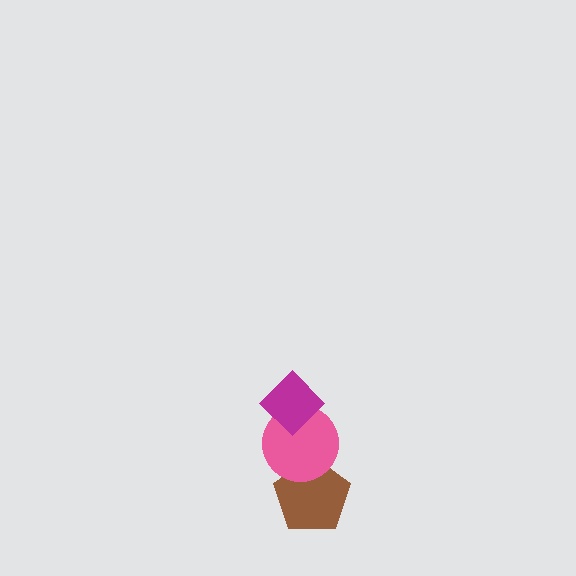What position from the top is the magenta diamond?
The magenta diamond is 1st from the top.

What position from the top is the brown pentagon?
The brown pentagon is 3rd from the top.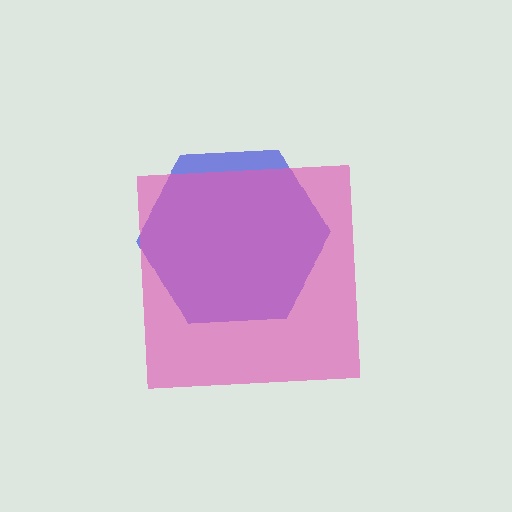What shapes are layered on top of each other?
The layered shapes are: a blue hexagon, a pink square.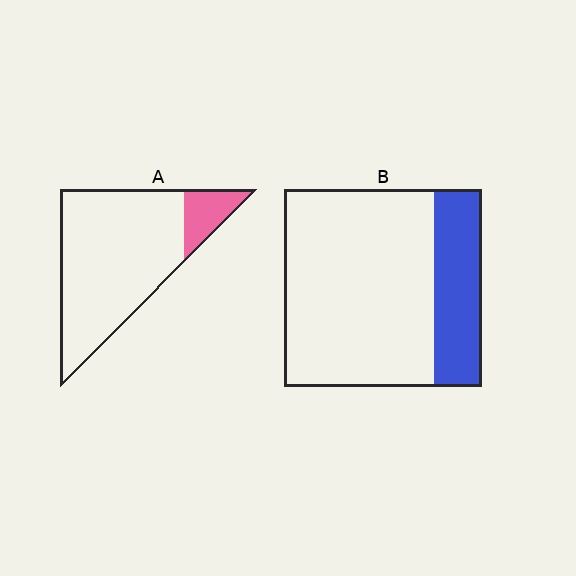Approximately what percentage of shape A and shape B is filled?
A is approximately 15% and B is approximately 25%.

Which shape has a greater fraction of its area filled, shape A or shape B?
Shape B.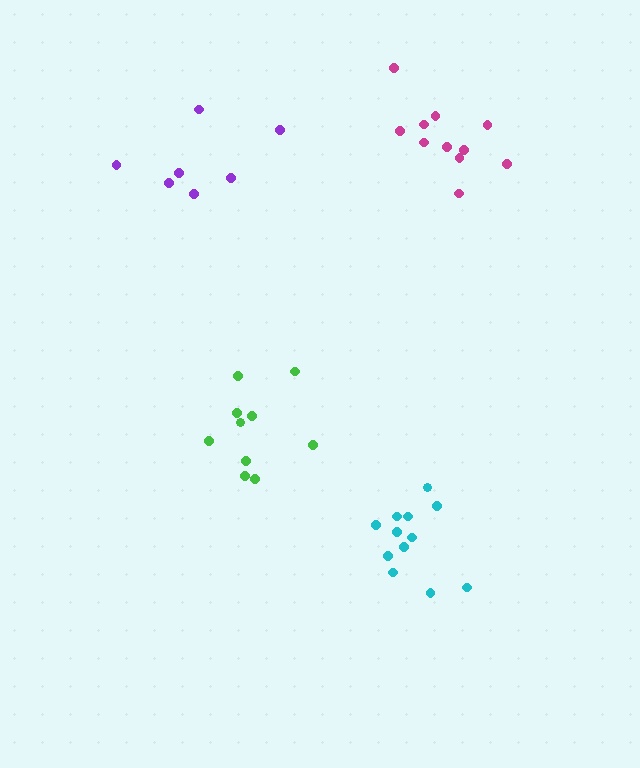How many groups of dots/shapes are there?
There are 4 groups.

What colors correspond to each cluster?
The clusters are colored: green, magenta, purple, cyan.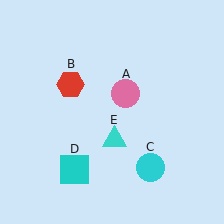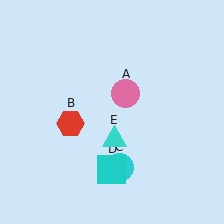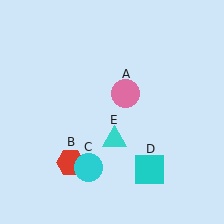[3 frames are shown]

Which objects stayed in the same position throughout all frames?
Pink circle (object A) and cyan triangle (object E) remained stationary.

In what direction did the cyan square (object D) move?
The cyan square (object D) moved right.